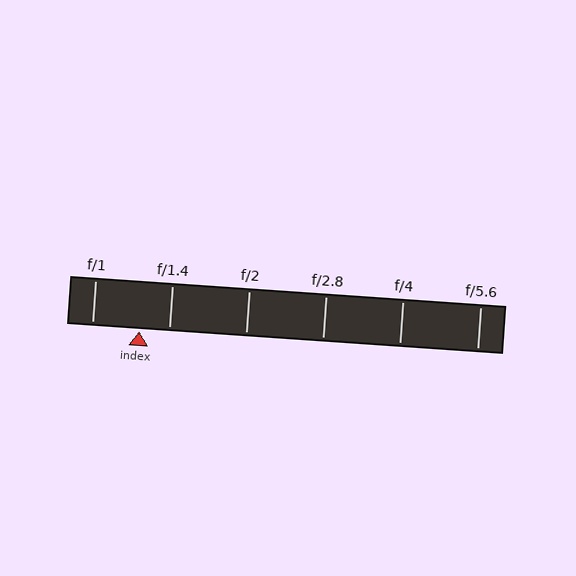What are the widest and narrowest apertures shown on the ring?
The widest aperture shown is f/1 and the narrowest is f/5.6.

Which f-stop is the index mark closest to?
The index mark is closest to f/1.4.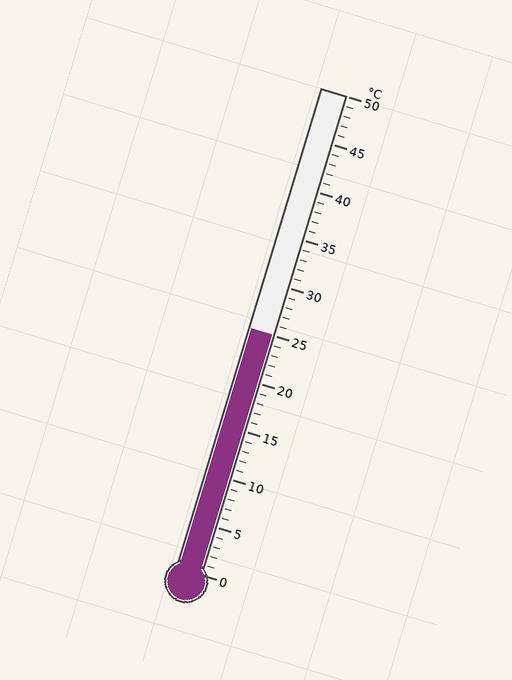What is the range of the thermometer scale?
The thermometer scale ranges from 0°C to 50°C.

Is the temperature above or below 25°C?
The temperature is at 25°C.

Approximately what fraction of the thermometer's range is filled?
The thermometer is filled to approximately 50% of its range.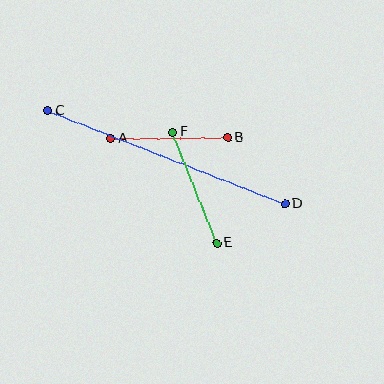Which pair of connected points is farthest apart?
Points C and D are farthest apart.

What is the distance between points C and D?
The distance is approximately 255 pixels.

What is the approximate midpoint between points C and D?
The midpoint is at approximately (166, 157) pixels.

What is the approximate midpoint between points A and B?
The midpoint is at approximately (169, 138) pixels.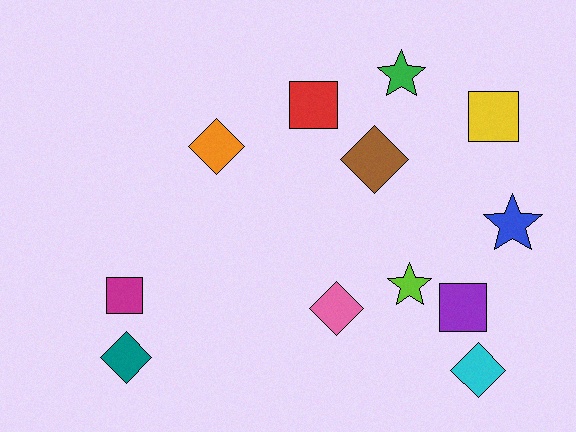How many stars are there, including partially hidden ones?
There are 3 stars.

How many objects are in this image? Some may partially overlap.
There are 12 objects.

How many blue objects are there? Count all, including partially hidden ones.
There is 1 blue object.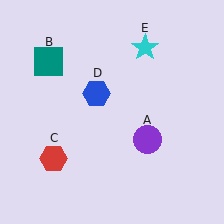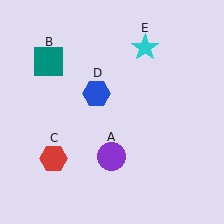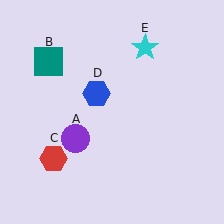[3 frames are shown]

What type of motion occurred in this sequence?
The purple circle (object A) rotated clockwise around the center of the scene.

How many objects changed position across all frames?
1 object changed position: purple circle (object A).